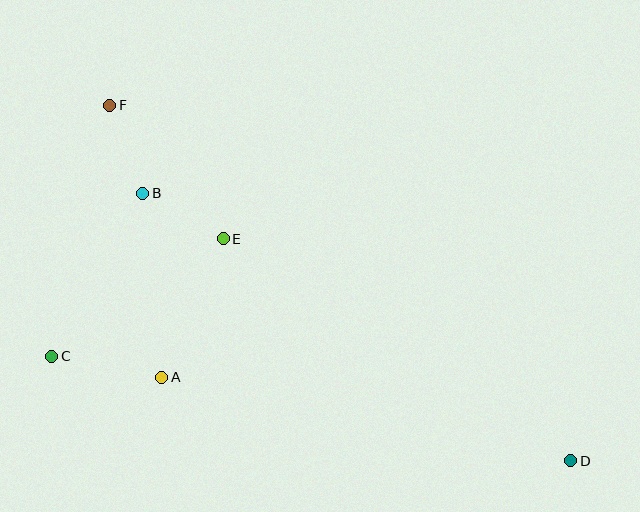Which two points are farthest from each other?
Points D and F are farthest from each other.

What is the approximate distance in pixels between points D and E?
The distance between D and E is approximately 412 pixels.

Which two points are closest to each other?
Points B and E are closest to each other.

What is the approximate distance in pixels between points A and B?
The distance between A and B is approximately 185 pixels.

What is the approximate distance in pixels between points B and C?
The distance between B and C is approximately 187 pixels.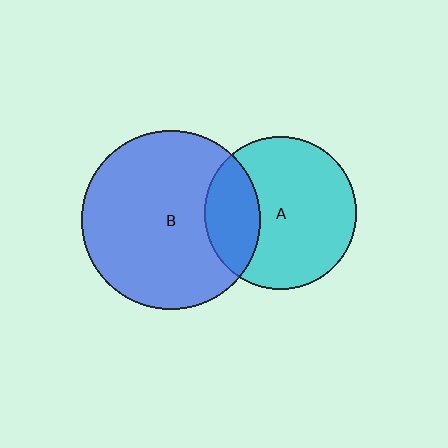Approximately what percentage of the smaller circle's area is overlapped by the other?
Approximately 25%.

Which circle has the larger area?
Circle B (blue).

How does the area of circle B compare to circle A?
Approximately 1.4 times.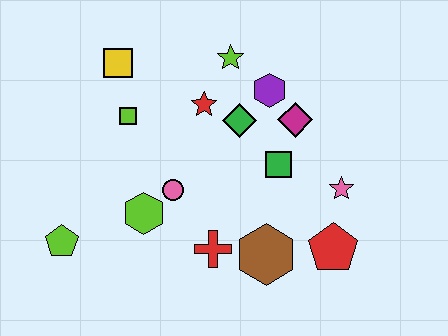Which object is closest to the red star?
The green diamond is closest to the red star.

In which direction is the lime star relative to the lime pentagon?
The lime star is above the lime pentagon.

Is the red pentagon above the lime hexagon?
No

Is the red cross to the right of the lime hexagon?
Yes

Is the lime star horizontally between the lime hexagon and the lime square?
No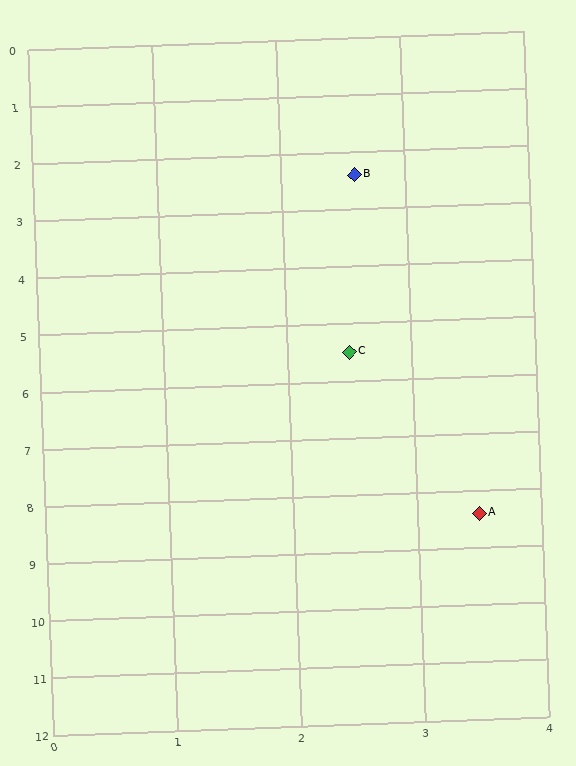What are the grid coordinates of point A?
Point A is at approximately (3.5, 8.4).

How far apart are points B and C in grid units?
Points B and C are about 3.1 grid units apart.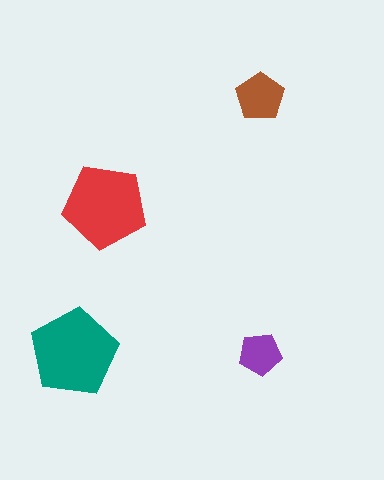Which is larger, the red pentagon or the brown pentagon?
The red one.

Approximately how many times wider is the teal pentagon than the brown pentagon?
About 2 times wider.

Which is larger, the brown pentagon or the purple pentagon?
The brown one.